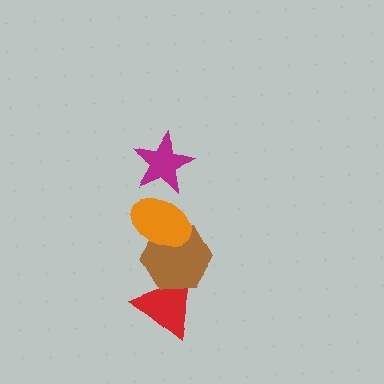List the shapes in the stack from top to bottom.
From top to bottom: the magenta star, the orange ellipse, the brown hexagon, the red triangle.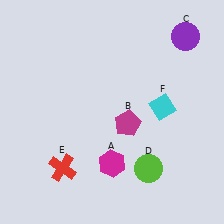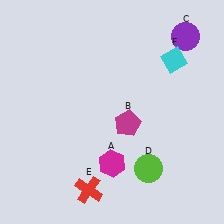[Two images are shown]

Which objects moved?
The objects that moved are: the red cross (E), the cyan diamond (F).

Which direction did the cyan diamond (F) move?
The cyan diamond (F) moved up.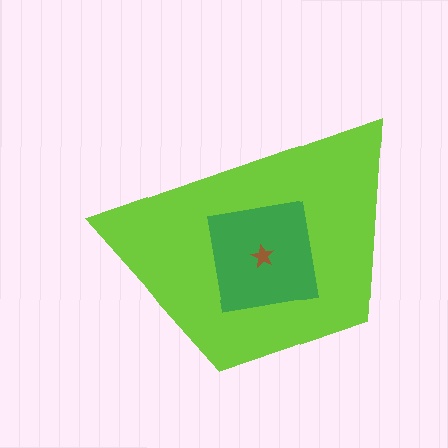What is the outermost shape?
The lime trapezoid.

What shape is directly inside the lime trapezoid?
The green square.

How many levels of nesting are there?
3.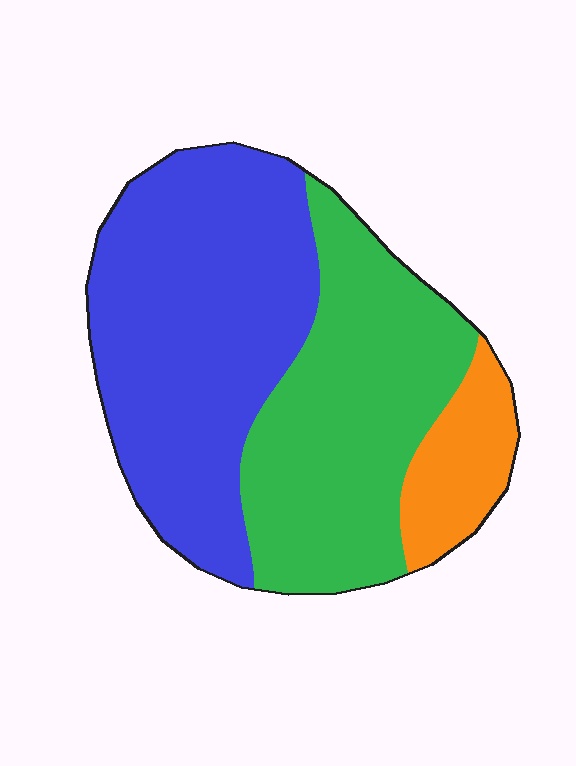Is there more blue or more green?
Blue.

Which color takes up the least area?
Orange, at roughly 10%.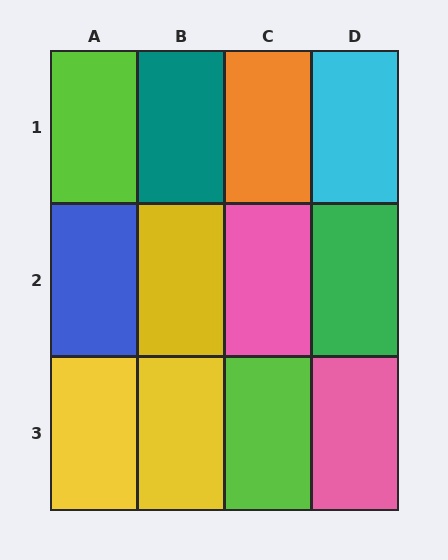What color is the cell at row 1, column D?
Cyan.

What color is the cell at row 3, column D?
Pink.